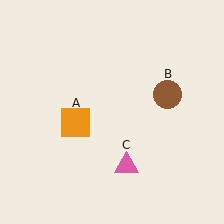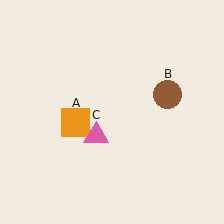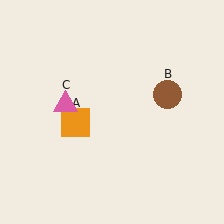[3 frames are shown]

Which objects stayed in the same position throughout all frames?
Orange square (object A) and brown circle (object B) remained stationary.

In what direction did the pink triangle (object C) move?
The pink triangle (object C) moved up and to the left.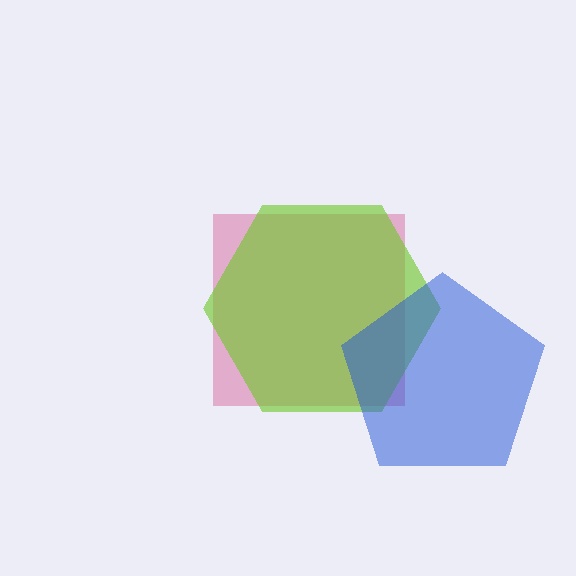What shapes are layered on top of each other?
The layered shapes are: a pink square, a lime hexagon, a blue pentagon.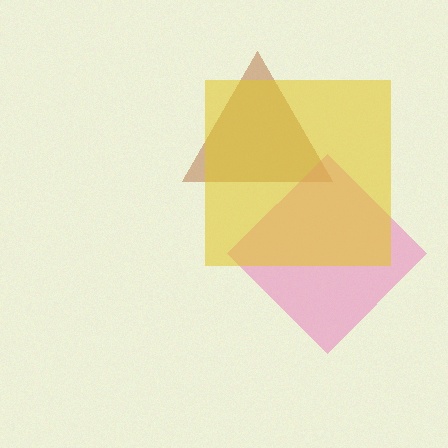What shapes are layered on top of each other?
The layered shapes are: a brown triangle, a pink diamond, a yellow square.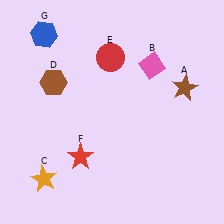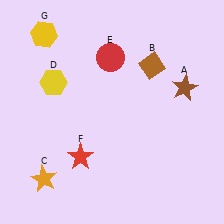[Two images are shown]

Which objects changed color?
B changed from pink to brown. D changed from brown to yellow. G changed from blue to yellow.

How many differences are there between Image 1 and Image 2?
There are 3 differences between the two images.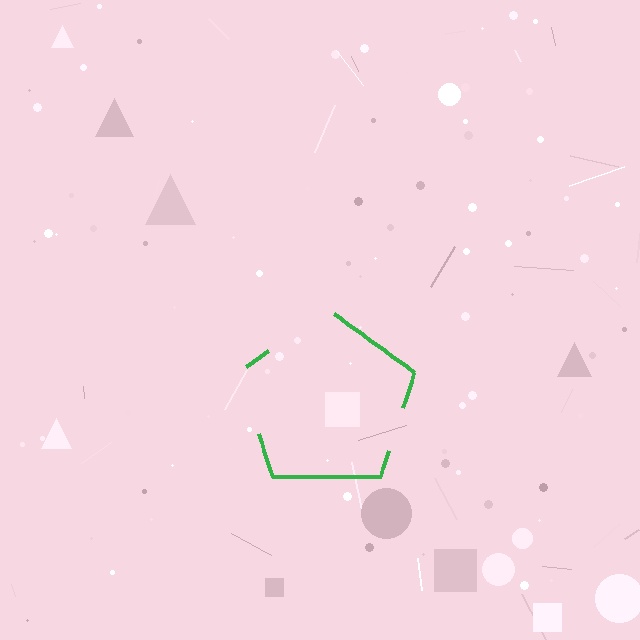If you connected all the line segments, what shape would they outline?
They would outline a pentagon.